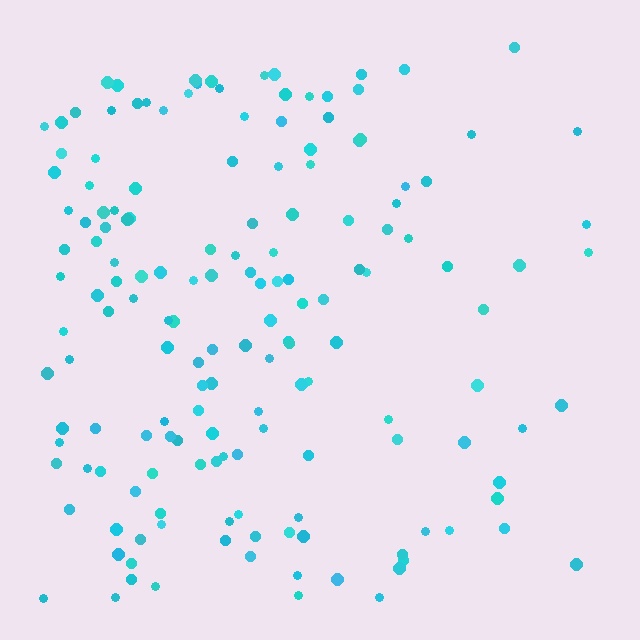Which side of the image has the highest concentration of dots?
The left.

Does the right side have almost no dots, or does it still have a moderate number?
Still a moderate number, just noticeably fewer than the left.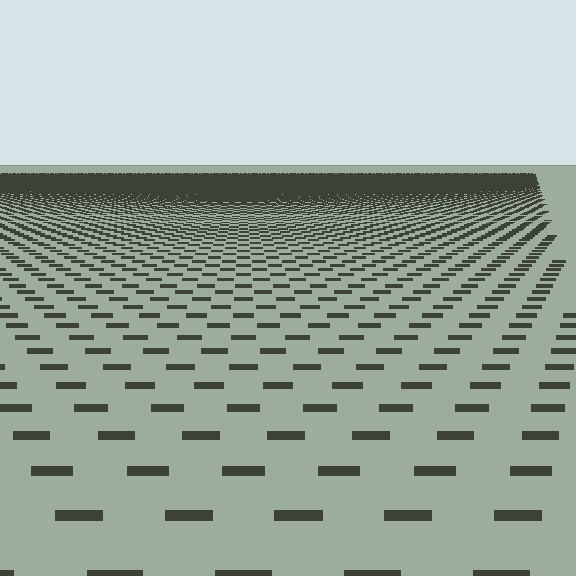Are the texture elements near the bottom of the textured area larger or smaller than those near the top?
Larger. Near the bottom, elements are closer to the viewer and appear at a bigger on-screen size.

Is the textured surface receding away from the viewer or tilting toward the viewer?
The surface is receding away from the viewer. Texture elements get smaller and denser toward the top.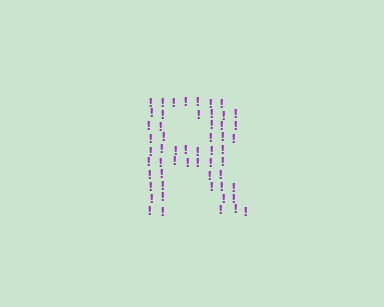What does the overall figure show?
The overall figure shows the letter R.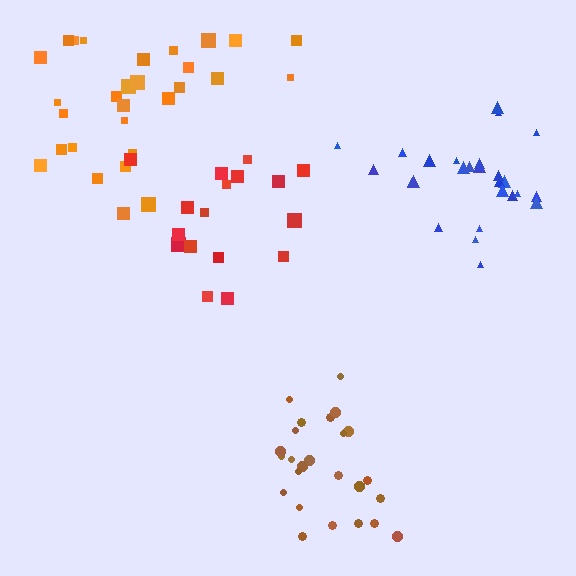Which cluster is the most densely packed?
Brown.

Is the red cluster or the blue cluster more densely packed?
Blue.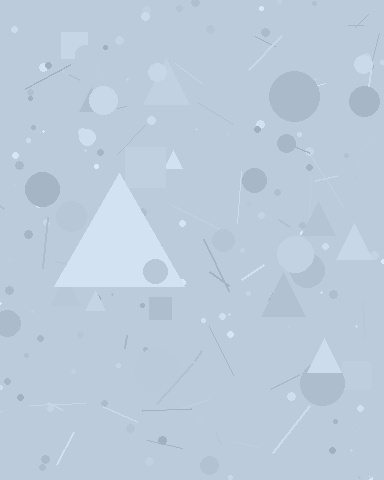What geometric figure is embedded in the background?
A triangle is embedded in the background.